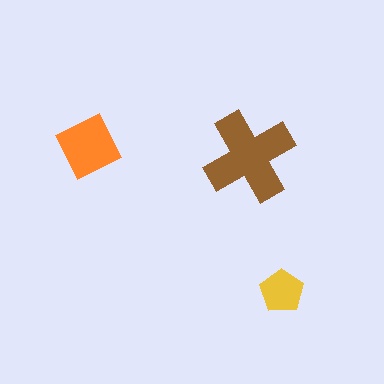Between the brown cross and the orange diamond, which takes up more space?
The brown cross.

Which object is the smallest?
The yellow pentagon.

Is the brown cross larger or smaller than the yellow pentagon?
Larger.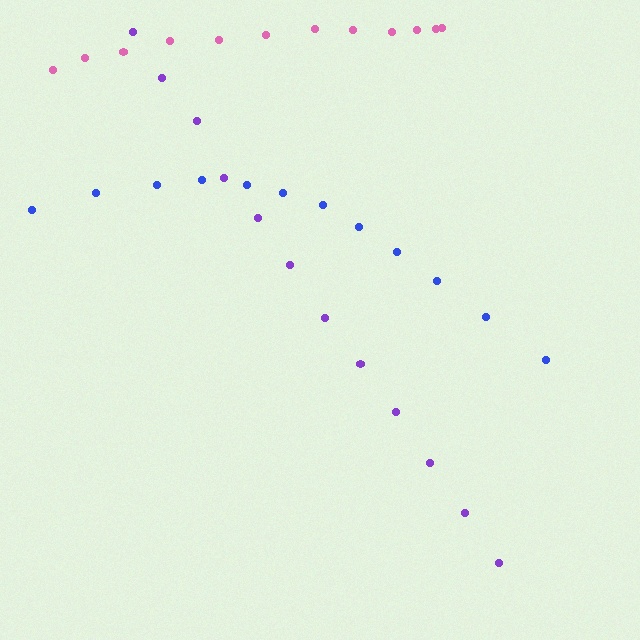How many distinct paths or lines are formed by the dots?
There are 3 distinct paths.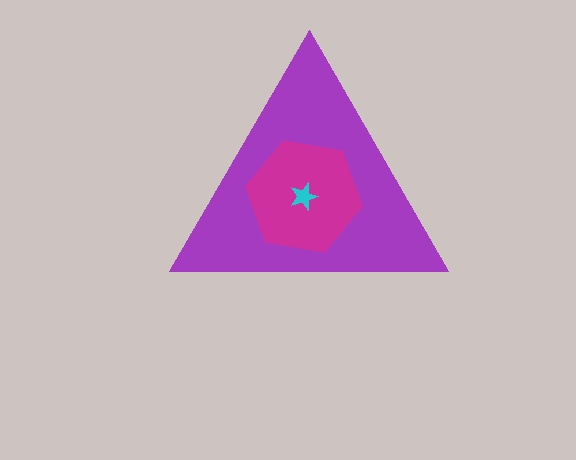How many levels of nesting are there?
3.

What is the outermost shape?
The purple triangle.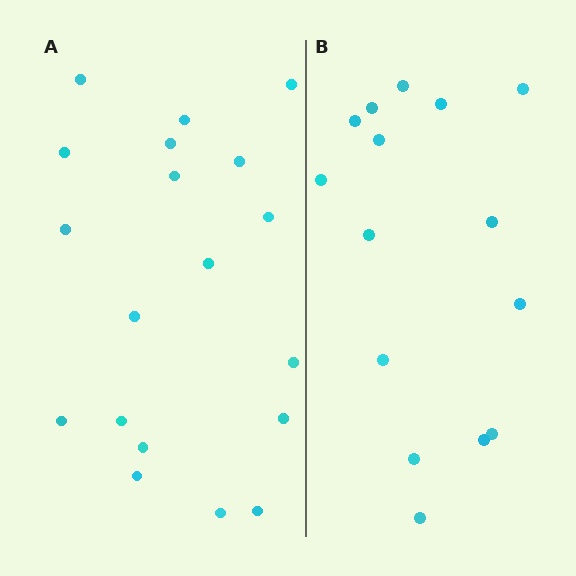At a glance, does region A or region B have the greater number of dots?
Region A (the left region) has more dots.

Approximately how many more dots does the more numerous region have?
Region A has about 4 more dots than region B.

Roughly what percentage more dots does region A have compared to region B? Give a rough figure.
About 25% more.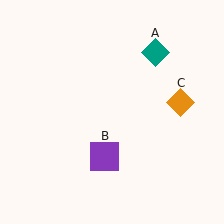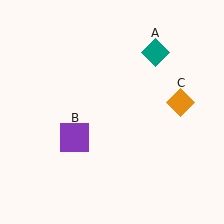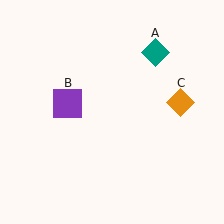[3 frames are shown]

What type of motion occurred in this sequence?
The purple square (object B) rotated clockwise around the center of the scene.